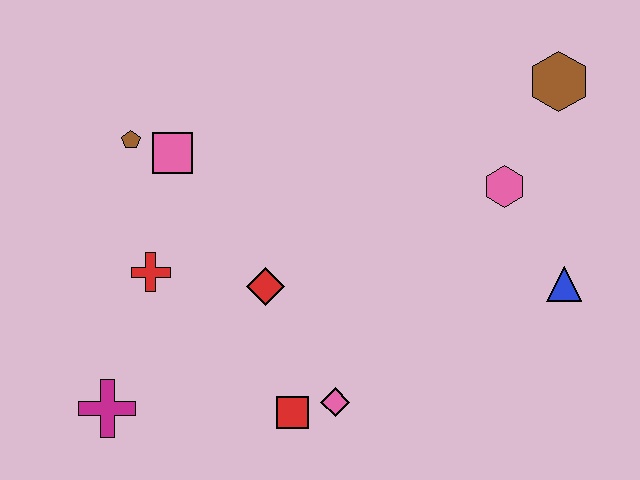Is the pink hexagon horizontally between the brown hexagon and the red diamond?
Yes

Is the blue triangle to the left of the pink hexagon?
No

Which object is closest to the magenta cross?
The red cross is closest to the magenta cross.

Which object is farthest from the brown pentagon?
The blue triangle is farthest from the brown pentagon.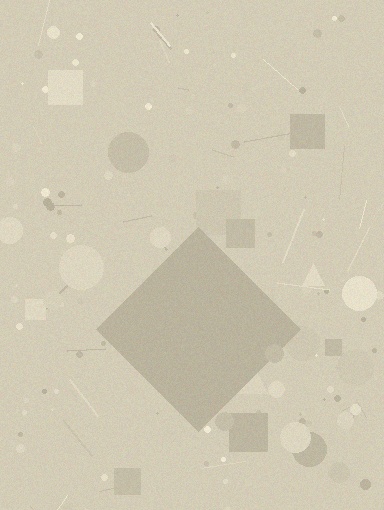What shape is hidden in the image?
A diamond is hidden in the image.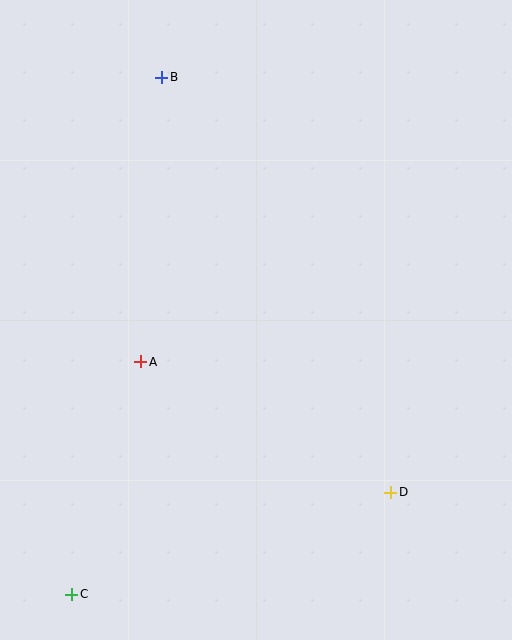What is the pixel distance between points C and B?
The distance between C and B is 525 pixels.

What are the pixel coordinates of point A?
Point A is at (141, 362).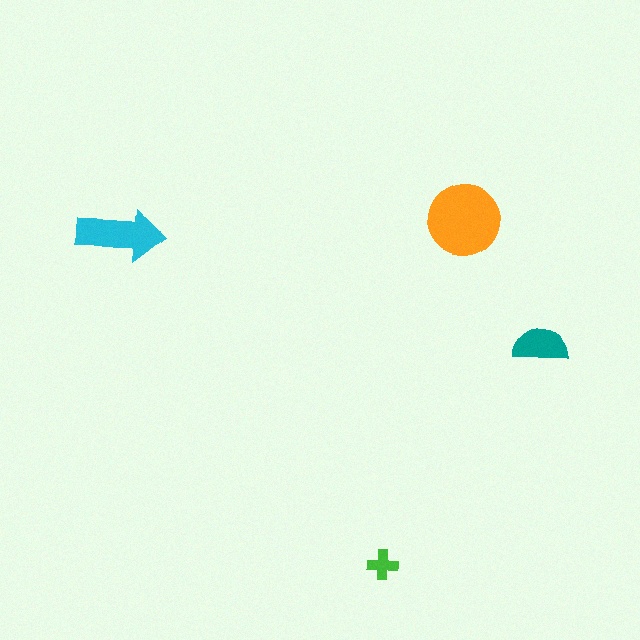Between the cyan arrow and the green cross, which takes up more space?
The cyan arrow.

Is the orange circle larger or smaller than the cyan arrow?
Larger.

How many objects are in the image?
There are 4 objects in the image.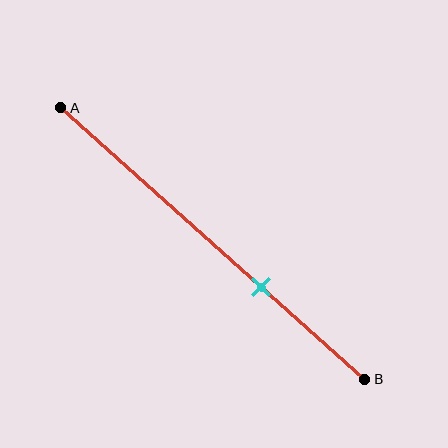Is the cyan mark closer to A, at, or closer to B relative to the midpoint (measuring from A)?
The cyan mark is closer to point B than the midpoint of segment AB.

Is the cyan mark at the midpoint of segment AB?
No, the mark is at about 65% from A, not at the 50% midpoint.